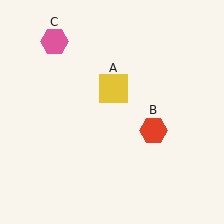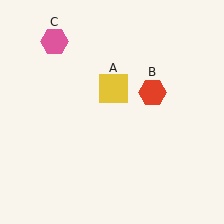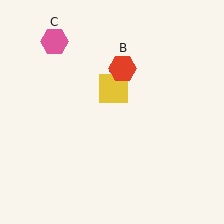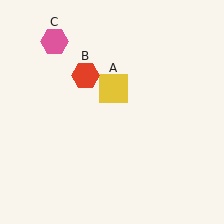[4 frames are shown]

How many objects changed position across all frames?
1 object changed position: red hexagon (object B).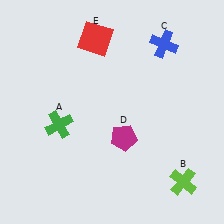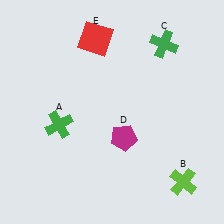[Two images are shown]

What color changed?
The cross (C) changed from blue in Image 1 to green in Image 2.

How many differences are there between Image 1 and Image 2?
There is 1 difference between the two images.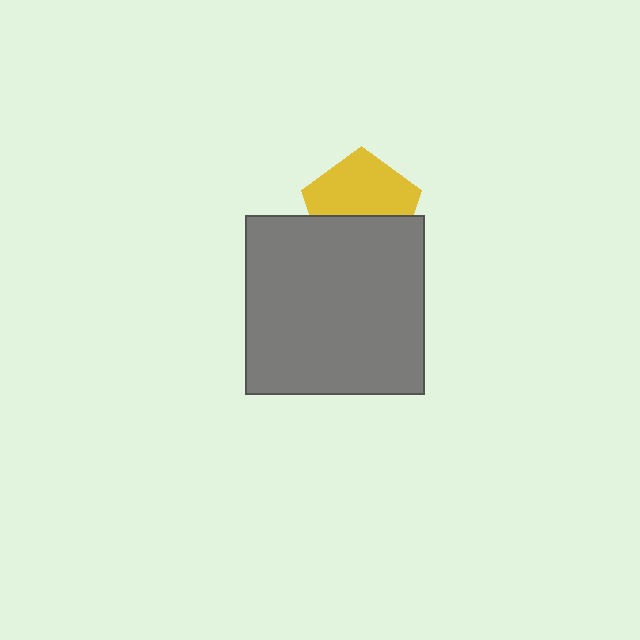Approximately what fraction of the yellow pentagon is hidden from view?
Roughly 43% of the yellow pentagon is hidden behind the gray square.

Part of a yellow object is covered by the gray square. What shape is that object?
It is a pentagon.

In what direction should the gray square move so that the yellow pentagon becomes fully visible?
The gray square should move down. That is the shortest direction to clear the overlap and leave the yellow pentagon fully visible.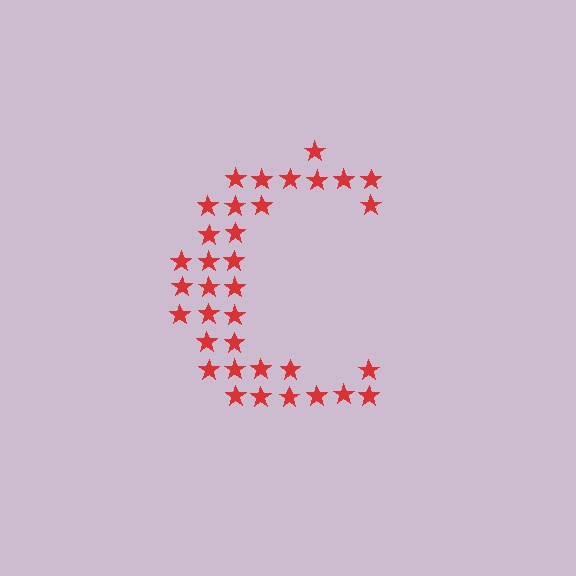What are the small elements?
The small elements are stars.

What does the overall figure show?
The overall figure shows the letter C.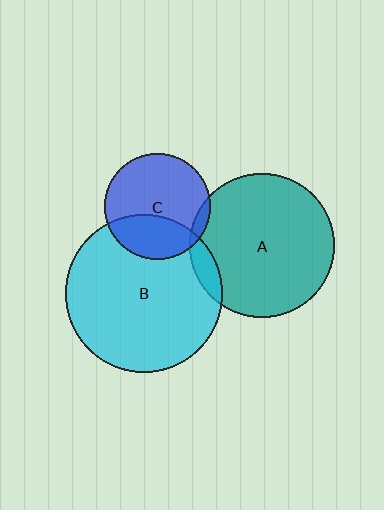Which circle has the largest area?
Circle B (cyan).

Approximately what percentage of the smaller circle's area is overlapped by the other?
Approximately 5%.